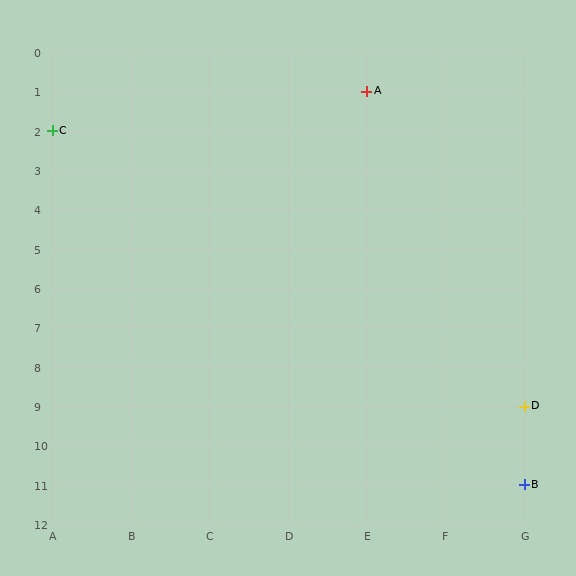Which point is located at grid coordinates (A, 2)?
Point C is at (A, 2).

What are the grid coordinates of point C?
Point C is at grid coordinates (A, 2).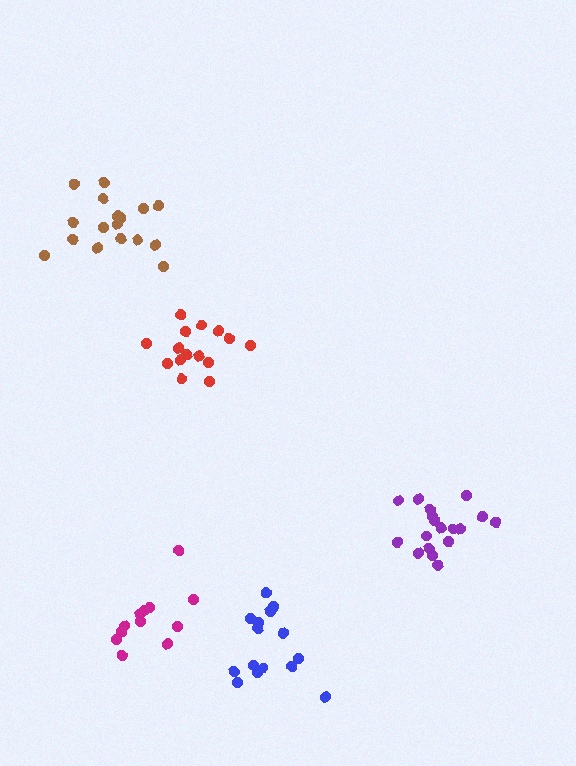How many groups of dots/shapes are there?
There are 5 groups.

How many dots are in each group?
Group 1: 18 dots, Group 2: 15 dots, Group 3: 15 dots, Group 4: 18 dots, Group 5: 12 dots (78 total).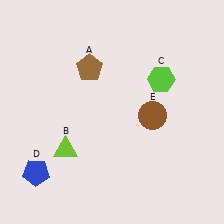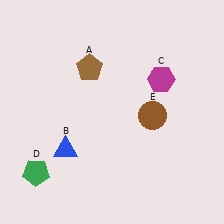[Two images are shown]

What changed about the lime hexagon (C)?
In Image 1, C is lime. In Image 2, it changed to magenta.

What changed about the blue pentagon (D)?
In Image 1, D is blue. In Image 2, it changed to green.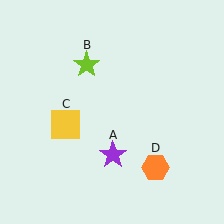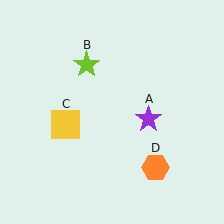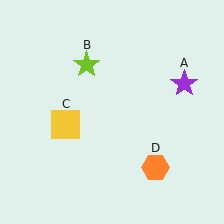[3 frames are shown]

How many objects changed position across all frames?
1 object changed position: purple star (object A).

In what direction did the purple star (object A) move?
The purple star (object A) moved up and to the right.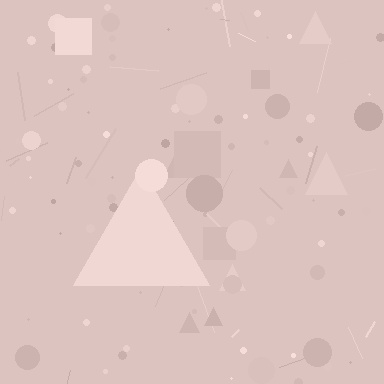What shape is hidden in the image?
A triangle is hidden in the image.